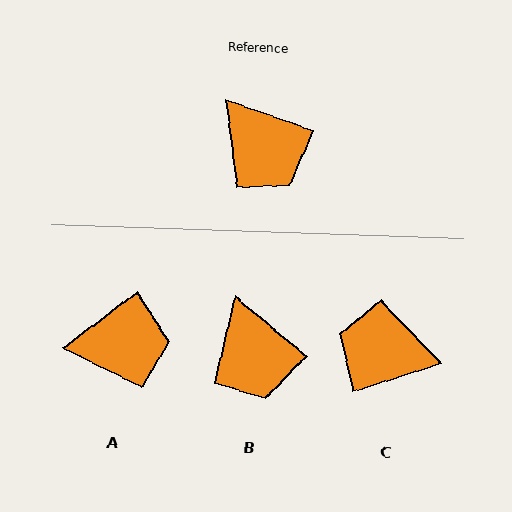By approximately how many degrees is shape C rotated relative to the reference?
Approximately 143 degrees clockwise.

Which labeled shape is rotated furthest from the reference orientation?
C, about 143 degrees away.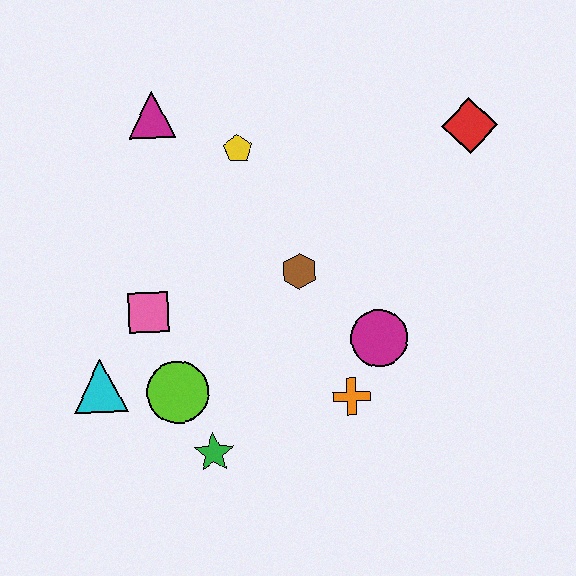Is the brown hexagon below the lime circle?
No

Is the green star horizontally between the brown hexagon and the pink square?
Yes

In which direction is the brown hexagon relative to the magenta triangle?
The brown hexagon is below the magenta triangle.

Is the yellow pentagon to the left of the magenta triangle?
No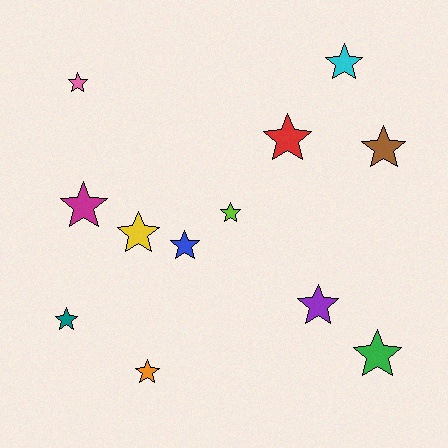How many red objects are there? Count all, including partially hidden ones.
There is 1 red object.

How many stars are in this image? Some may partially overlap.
There are 12 stars.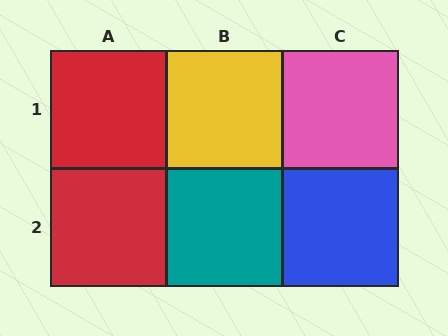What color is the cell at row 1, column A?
Red.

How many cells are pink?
1 cell is pink.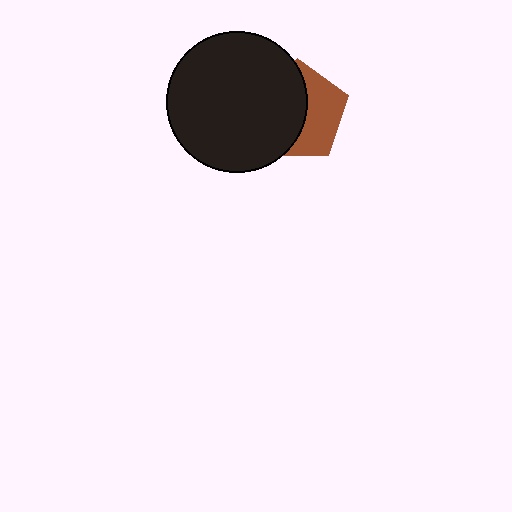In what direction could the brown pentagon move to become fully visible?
The brown pentagon could move right. That would shift it out from behind the black circle entirely.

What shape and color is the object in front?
The object in front is a black circle.